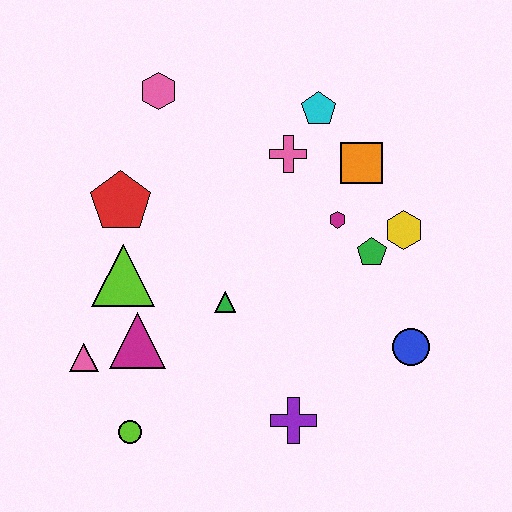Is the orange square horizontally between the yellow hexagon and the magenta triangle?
Yes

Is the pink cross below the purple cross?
No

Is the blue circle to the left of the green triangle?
No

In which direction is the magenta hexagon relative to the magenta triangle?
The magenta hexagon is to the right of the magenta triangle.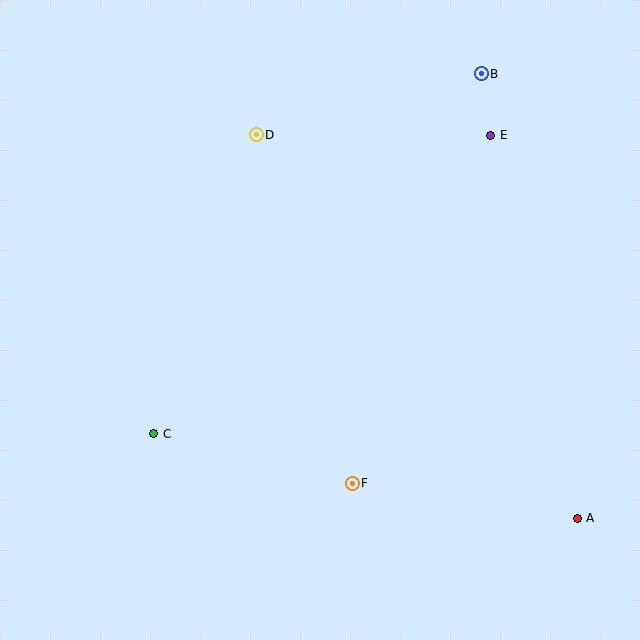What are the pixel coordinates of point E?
Point E is at (491, 135).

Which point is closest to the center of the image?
Point F at (352, 483) is closest to the center.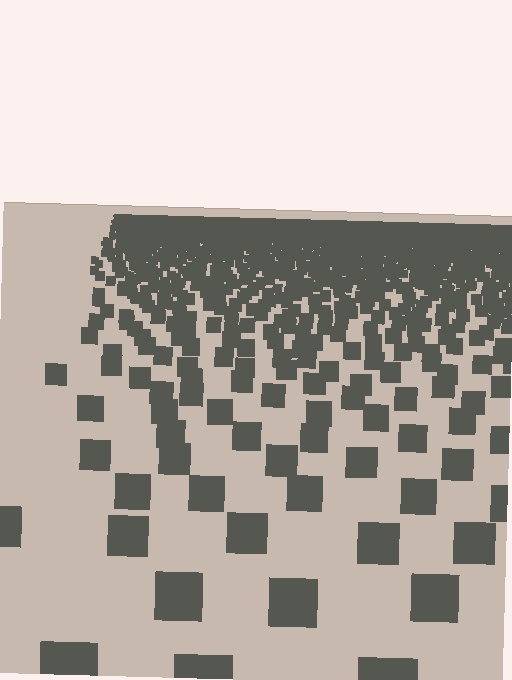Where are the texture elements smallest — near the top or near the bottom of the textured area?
Near the top.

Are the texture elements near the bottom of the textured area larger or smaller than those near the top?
Larger. Near the bottom, elements are closer to the viewer and appear at a bigger on-screen size.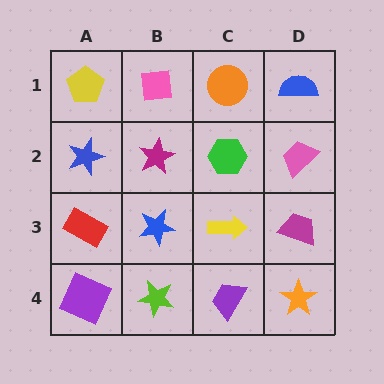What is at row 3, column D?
A magenta trapezoid.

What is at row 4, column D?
An orange star.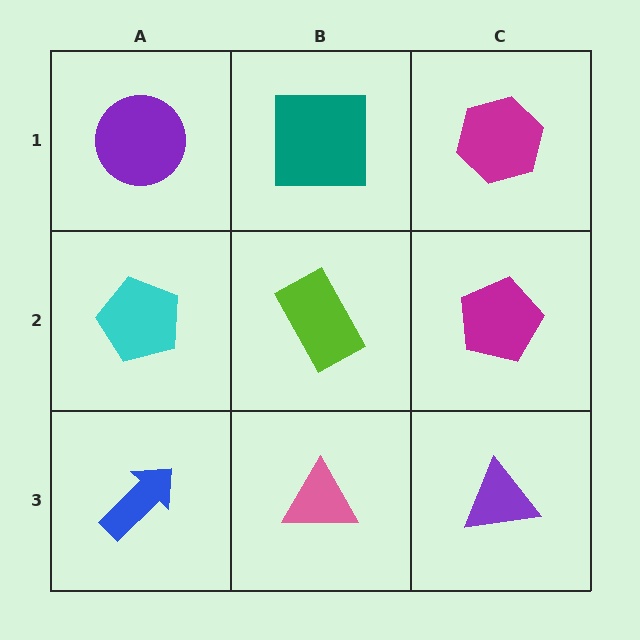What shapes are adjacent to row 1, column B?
A lime rectangle (row 2, column B), a purple circle (row 1, column A), a magenta hexagon (row 1, column C).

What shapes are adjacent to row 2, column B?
A teal square (row 1, column B), a pink triangle (row 3, column B), a cyan pentagon (row 2, column A), a magenta pentagon (row 2, column C).